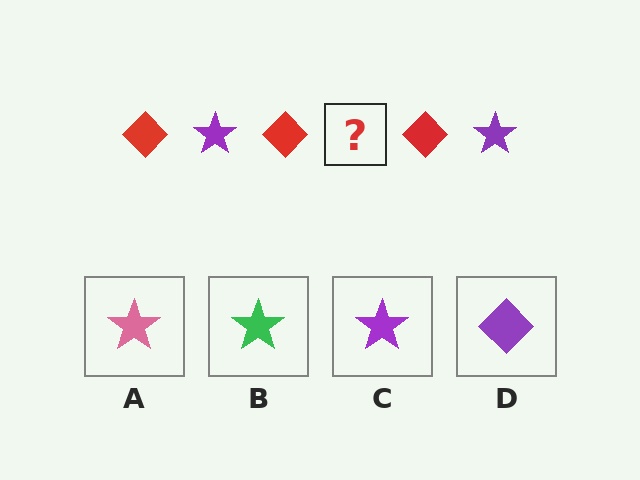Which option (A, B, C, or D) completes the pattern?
C.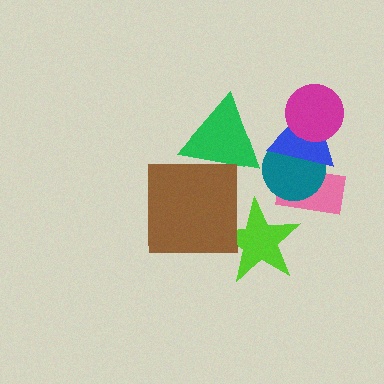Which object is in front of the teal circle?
The blue triangle is in front of the teal circle.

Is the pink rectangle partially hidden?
Yes, it is partially covered by another shape.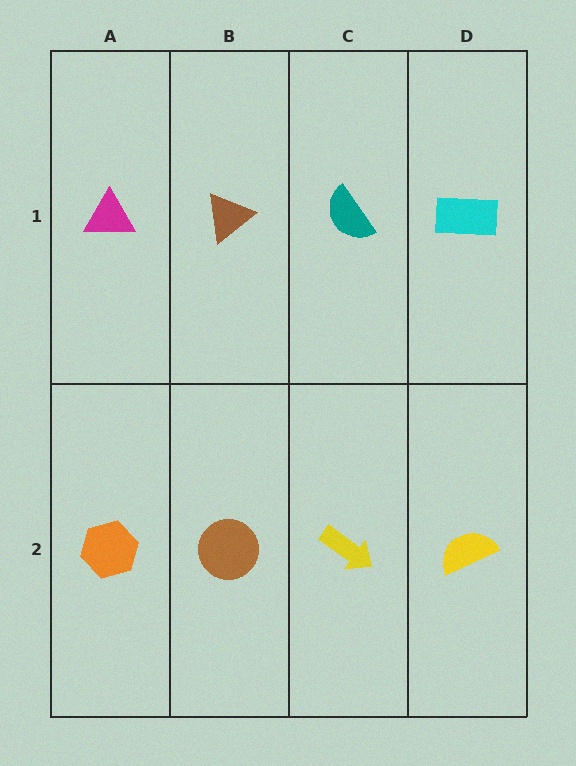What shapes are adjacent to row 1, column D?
A yellow semicircle (row 2, column D), a teal semicircle (row 1, column C).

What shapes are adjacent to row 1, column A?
An orange hexagon (row 2, column A), a brown triangle (row 1, column B).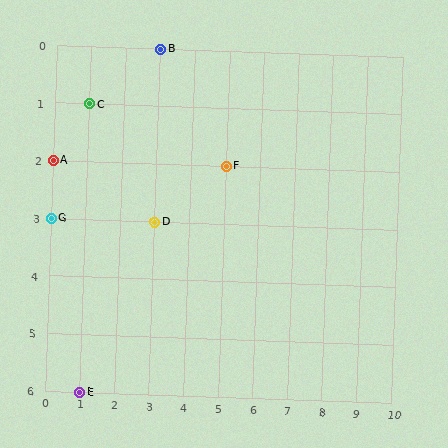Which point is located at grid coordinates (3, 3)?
Point D is at (3, 3).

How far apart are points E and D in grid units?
Points E and D are 2 columns and 3 rows apart (about 3.6 grid units diagonally).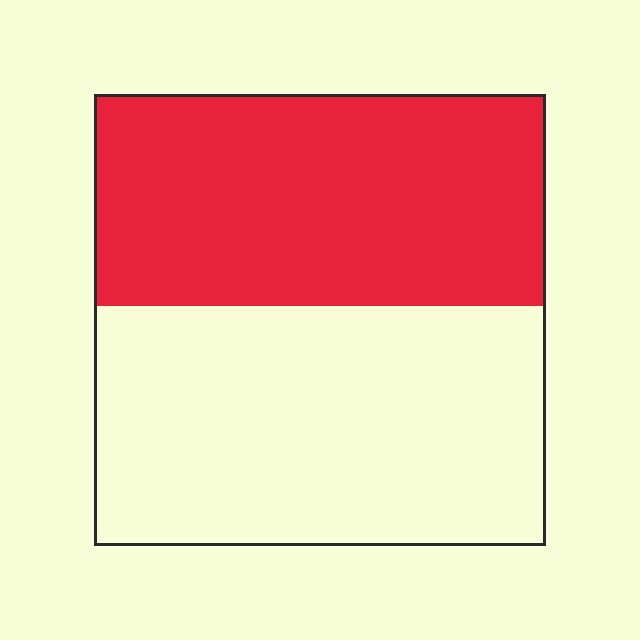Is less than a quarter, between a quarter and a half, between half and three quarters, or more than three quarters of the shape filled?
Between a quarter and a half.